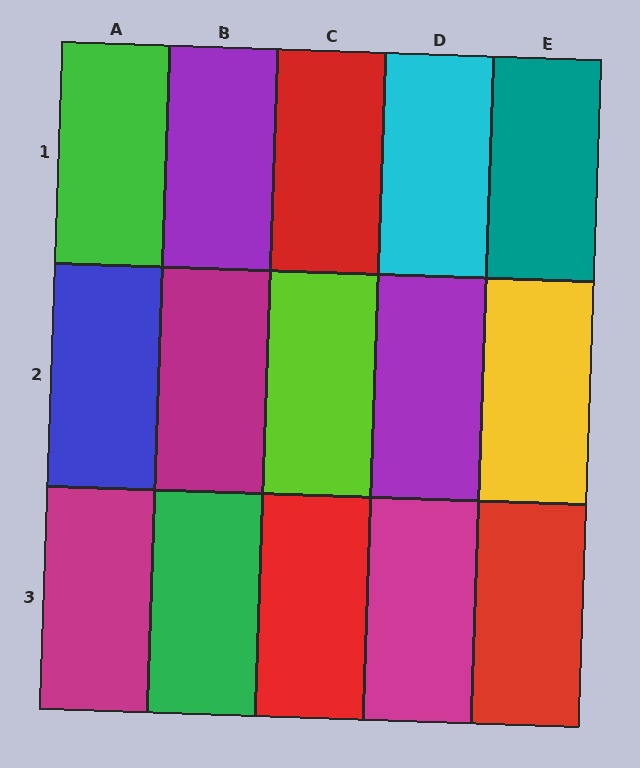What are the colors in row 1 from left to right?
Green, purple, red, cyan, teal.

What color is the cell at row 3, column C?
Red.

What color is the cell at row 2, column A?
Blue.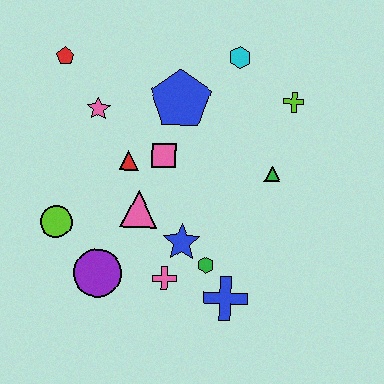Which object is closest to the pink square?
The red triangle is closest to the pink square.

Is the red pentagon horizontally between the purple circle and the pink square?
No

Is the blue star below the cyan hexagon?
Yes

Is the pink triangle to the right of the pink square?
No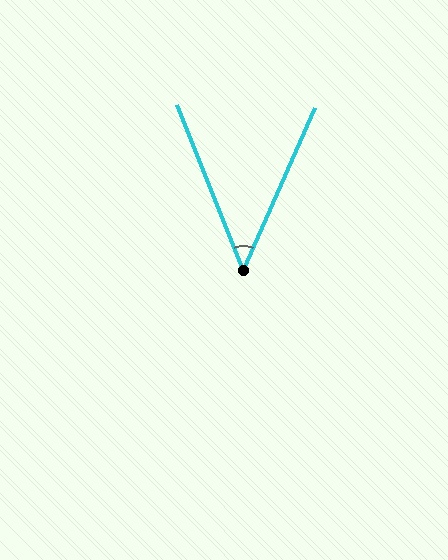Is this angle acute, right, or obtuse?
It is acute.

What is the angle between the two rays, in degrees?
Approximately 46 degrees.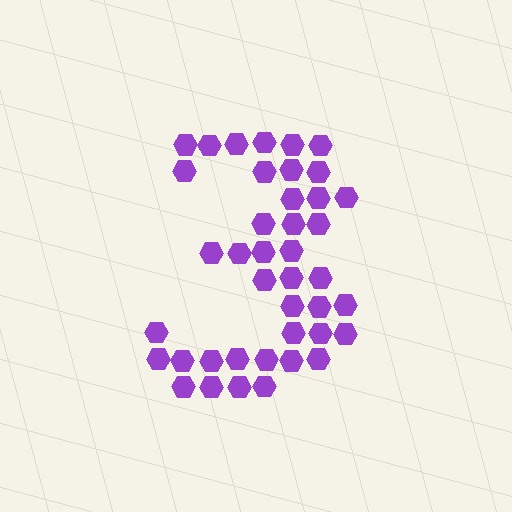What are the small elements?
The small elements are hexagons.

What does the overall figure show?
The overall figure shows the digit 3.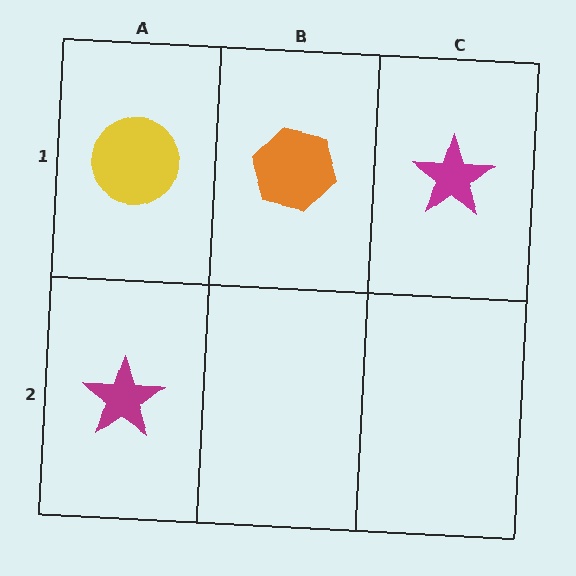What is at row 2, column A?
A magenta star.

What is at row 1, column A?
A yellow circle.